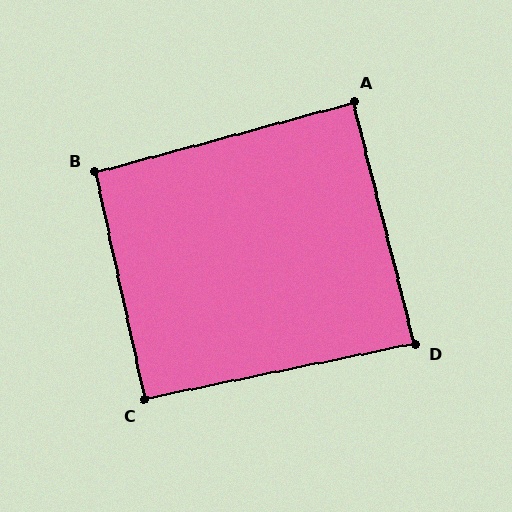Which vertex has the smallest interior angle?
D, at approximately 87 degrees.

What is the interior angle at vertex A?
Approximately 89 degrees (approximately right).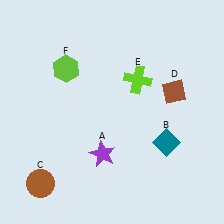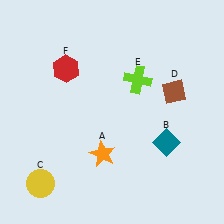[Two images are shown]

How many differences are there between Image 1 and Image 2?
There are 3 differences between the two images.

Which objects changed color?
A changed from purple to orange. C changed from brown to yellow. F changed from lime to red.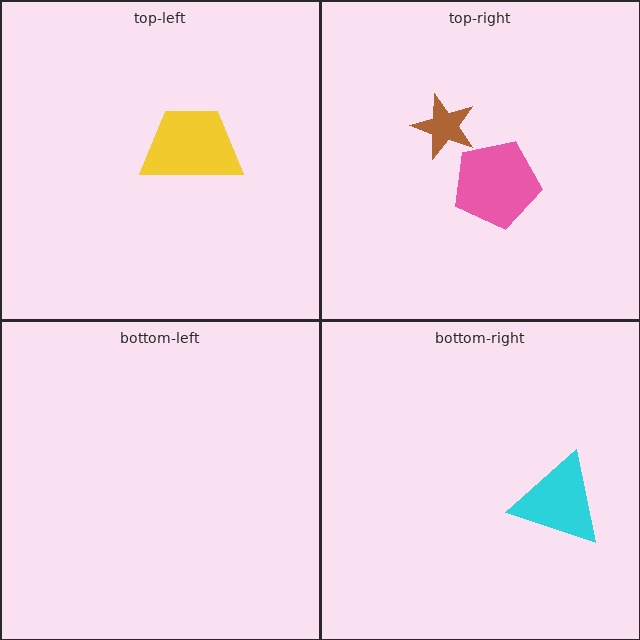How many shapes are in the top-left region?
1.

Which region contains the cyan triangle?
The bottom-right region.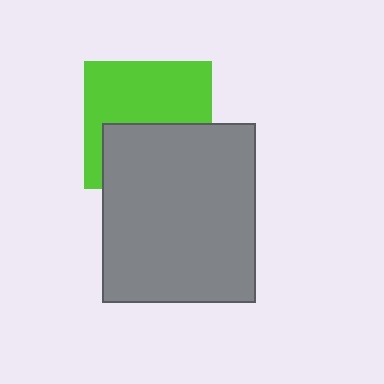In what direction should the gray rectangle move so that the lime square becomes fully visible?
The gray rectangle should move down. That is the shortest direction to clear the overlap and leave the lime square fully visible.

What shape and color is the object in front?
The object in front is a gray rectangle.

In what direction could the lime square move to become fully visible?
The lime square could move up. That would shift it out from behind the gray rectangle entirely.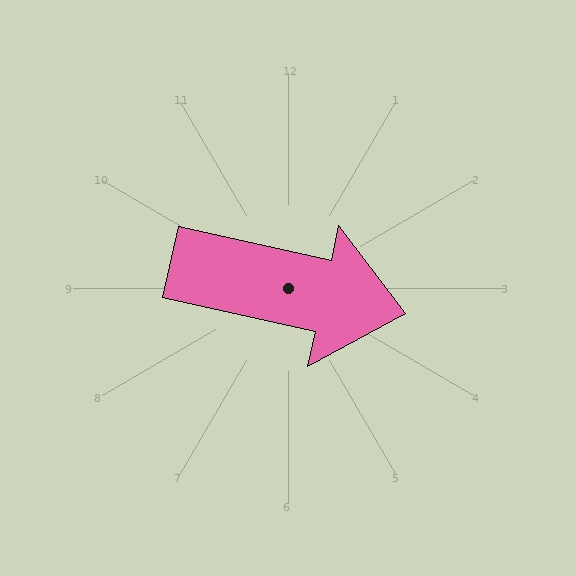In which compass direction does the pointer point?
East.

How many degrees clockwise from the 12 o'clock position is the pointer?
Approximately 102 degrees.